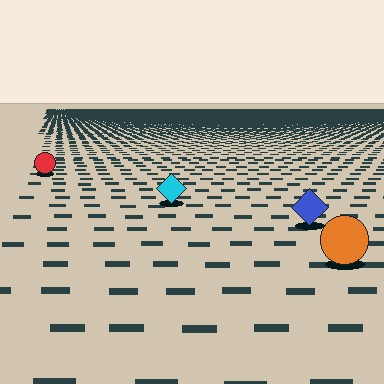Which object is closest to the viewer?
The orange circle is closest. The texture marks near it are larger and more spread out.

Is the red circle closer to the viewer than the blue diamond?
No. The blue diamond is closer — you can tell from the texture gradient: the ground texture is coarser near it.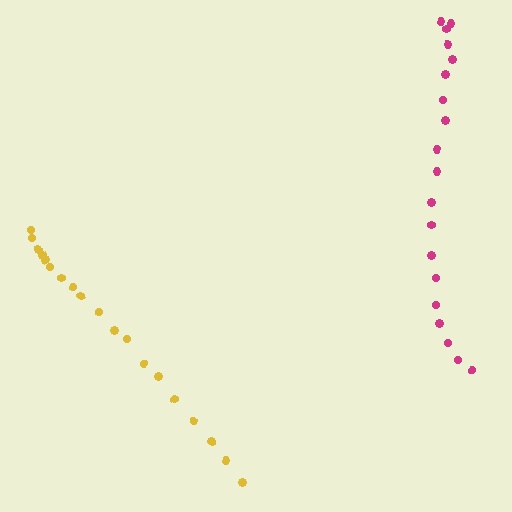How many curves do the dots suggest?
There are 2 distinct paths.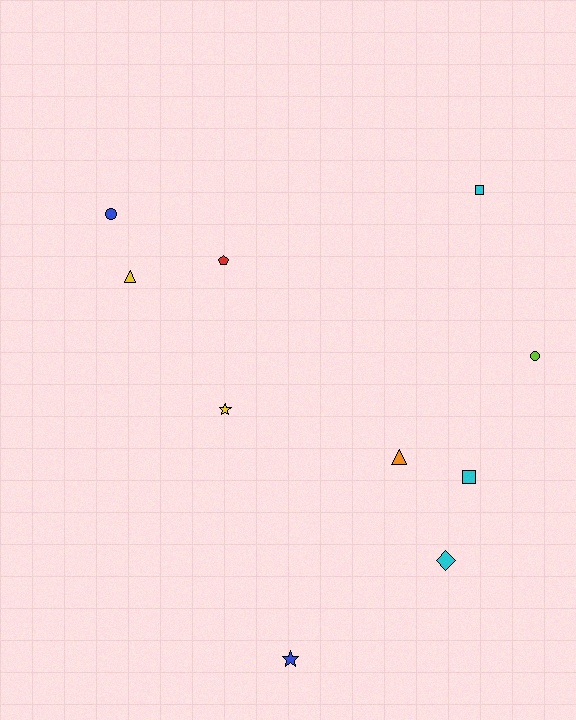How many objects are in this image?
There are 10 objects.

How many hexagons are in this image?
There are no hexagons.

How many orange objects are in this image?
There is 1 orange object.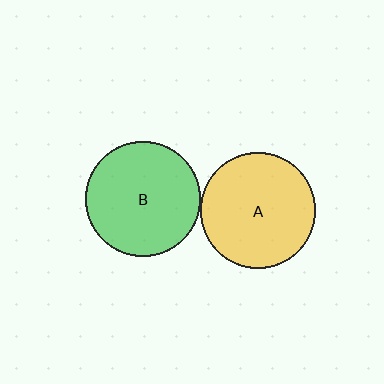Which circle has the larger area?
Circle A (yellow).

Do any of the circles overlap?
No, none of the circles overlap.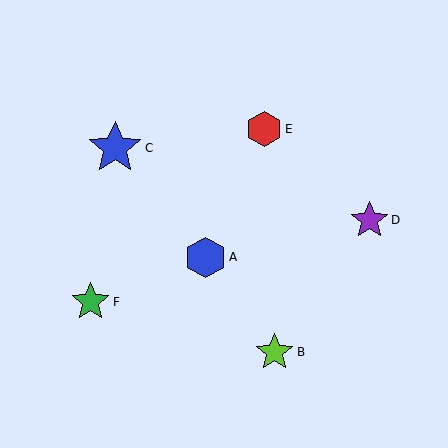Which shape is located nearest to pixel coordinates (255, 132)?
The red hexagon (labeled E) at (264, 129) is nearest to that location.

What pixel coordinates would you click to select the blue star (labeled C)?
Click at (115, 148) to select the blue star C.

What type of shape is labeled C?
Shape C is a blue star.